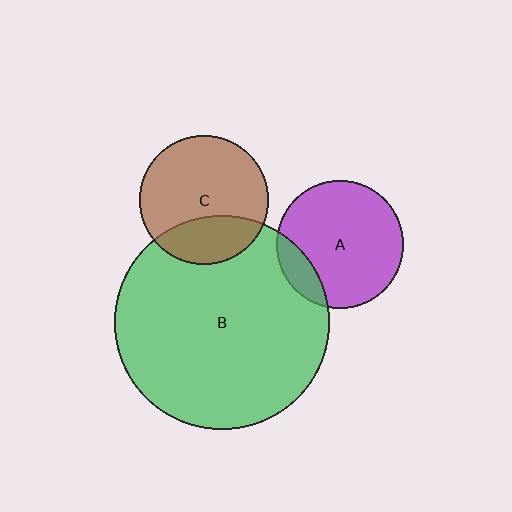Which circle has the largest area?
Circle B (green).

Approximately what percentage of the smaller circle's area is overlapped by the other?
Approximately 15%.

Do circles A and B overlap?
Yes.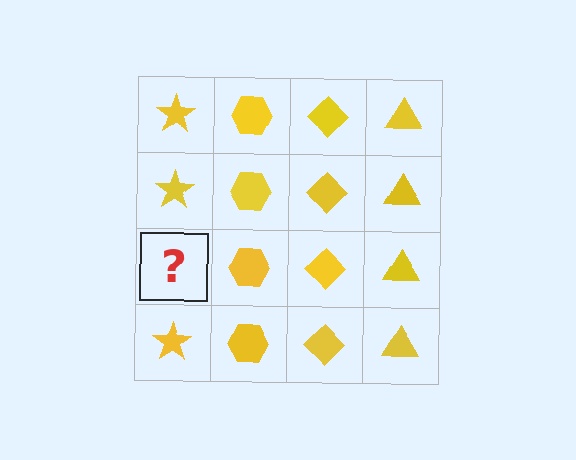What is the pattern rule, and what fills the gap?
The rule is that each column has a consistent shape. The gap should be filled with a yellow star.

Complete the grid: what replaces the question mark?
The question mark should be replaced with a yellow star.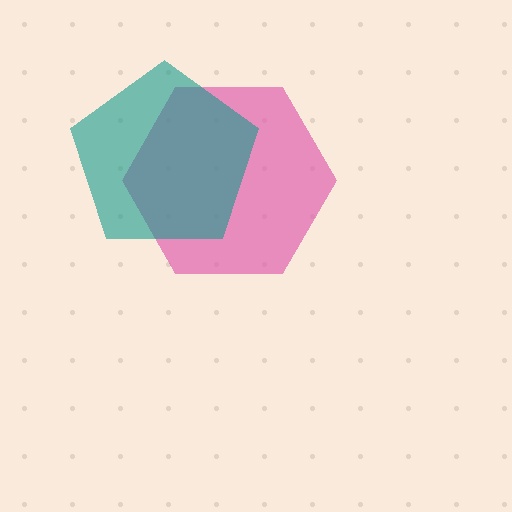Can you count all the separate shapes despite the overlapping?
Yes, there are 2 separate shapes.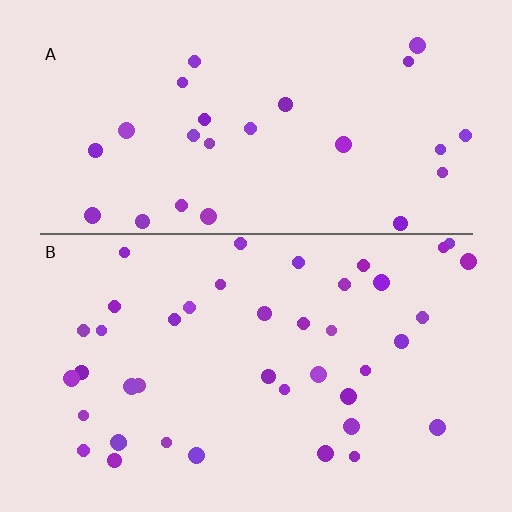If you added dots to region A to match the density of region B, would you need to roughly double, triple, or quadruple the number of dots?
Approximately double.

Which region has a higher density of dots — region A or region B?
B (the bottom).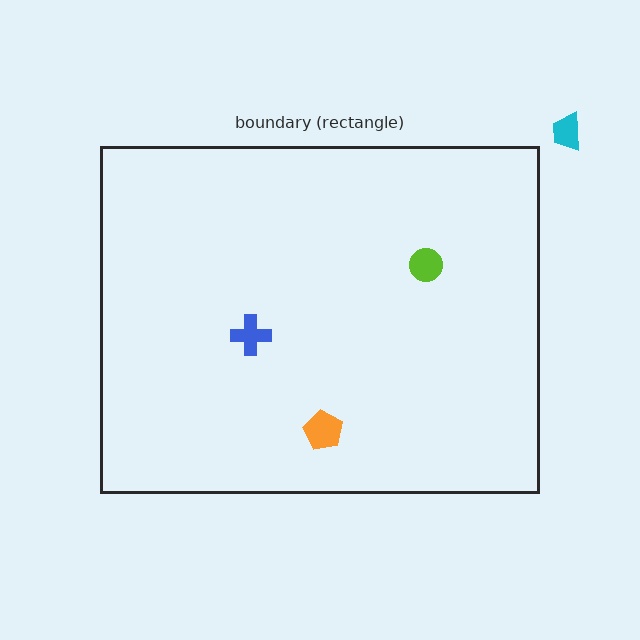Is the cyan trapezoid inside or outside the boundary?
Outside.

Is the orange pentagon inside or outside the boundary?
Inside.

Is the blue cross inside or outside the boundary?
Inside.